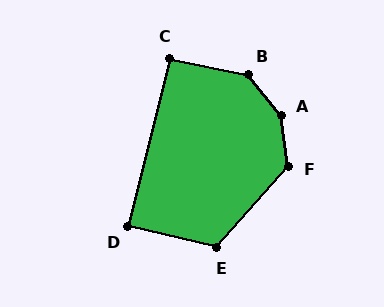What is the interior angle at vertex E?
Approximately 118 degrees (obtuse).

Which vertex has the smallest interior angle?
D, at approximately 89 degrees.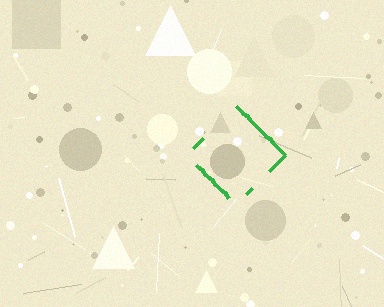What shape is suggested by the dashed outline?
The dashed outline suggests a diamond.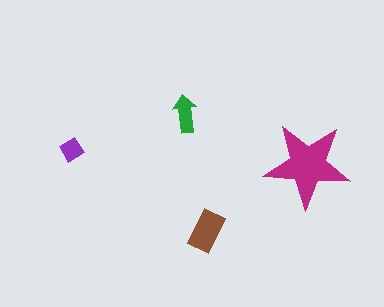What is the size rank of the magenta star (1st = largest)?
1st.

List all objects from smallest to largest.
The purple diamond, the green arrow, the brown rectangle, the magenta star.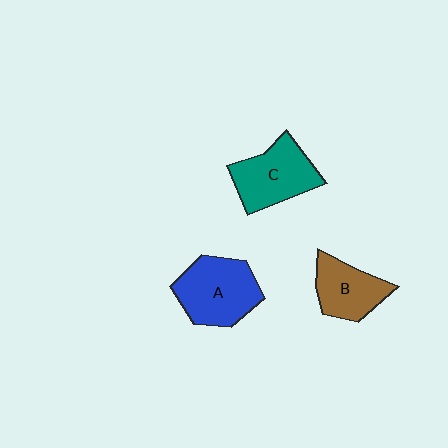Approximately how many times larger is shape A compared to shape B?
Approximately 1.4 times.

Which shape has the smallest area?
Shape B (brown).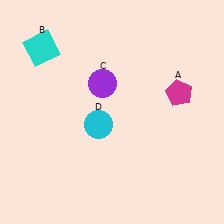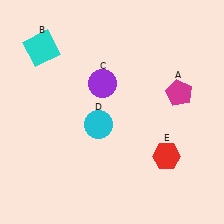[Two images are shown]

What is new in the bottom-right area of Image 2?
A red hexagon (E) was added in the bottom-right area of Image 2.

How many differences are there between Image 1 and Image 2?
There is 1 difference between the two images.